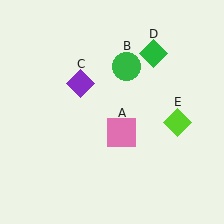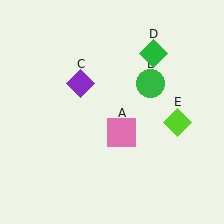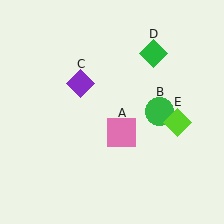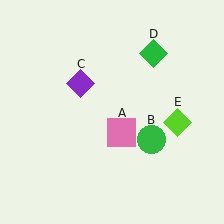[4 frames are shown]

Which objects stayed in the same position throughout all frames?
Pink square (object A) and purple diamond (object C) and green diamond (object D) and lime diamond (object E) remained stationary.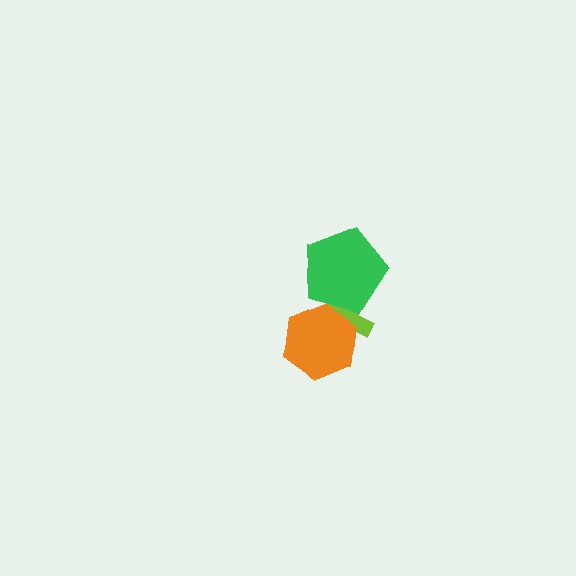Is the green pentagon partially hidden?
No, no other shape covers it.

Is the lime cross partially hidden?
Yes, it is partially covered by another shape.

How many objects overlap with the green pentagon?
2 objects overlap with the green pentagon.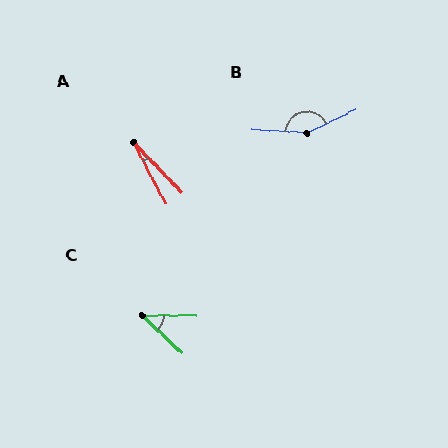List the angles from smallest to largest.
A (16°), C (43°), B (151°).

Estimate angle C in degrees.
Approximately 43 degrees.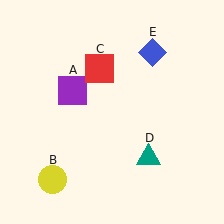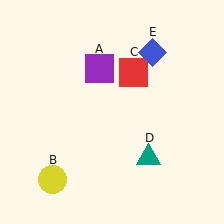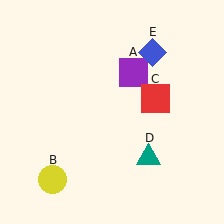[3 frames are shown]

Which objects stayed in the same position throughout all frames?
Yellow circle (object B) and teal triangle (object D) and blue diamond (object E) remained stationary.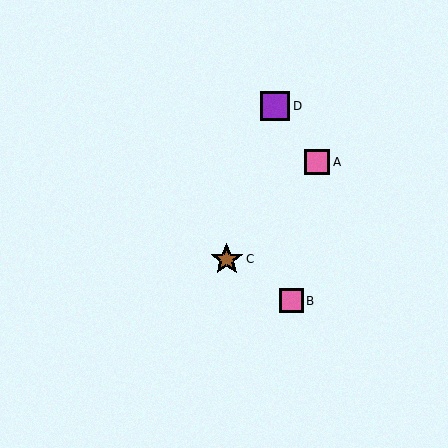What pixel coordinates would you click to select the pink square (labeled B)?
Click at (291, 301) to select the pink square B.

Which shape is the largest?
The brown star (labeled C) is the largest.